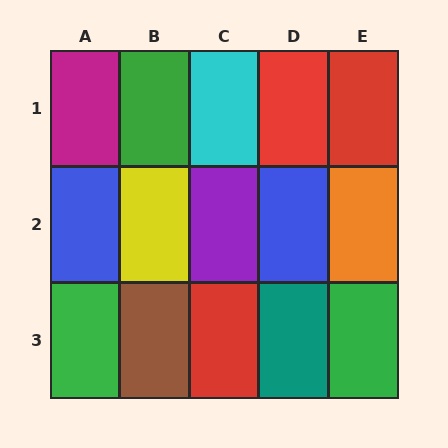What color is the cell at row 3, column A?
Green.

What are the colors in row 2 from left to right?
Blue, yellow, purple, blue, orange.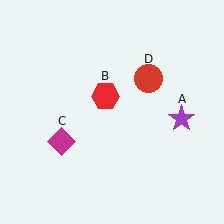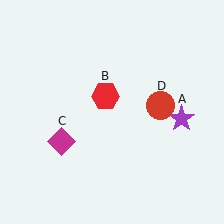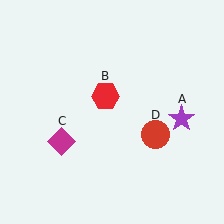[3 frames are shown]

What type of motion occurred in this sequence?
The red circle (object D) rotated clockwise around the center of the scene.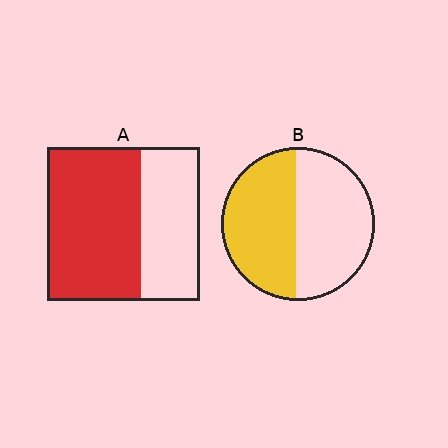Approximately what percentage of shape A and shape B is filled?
A is approximately 60% and B is approximately 50%.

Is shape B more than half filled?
Roughly half.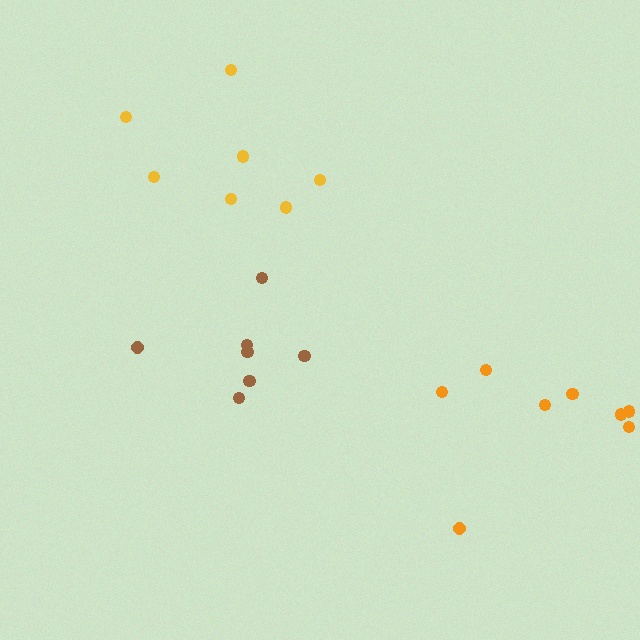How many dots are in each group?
Group 1: 7 dots, Group 2: 7 dots, Group 3: 8 dots (22 total).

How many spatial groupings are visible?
There are 3 spatial groupings.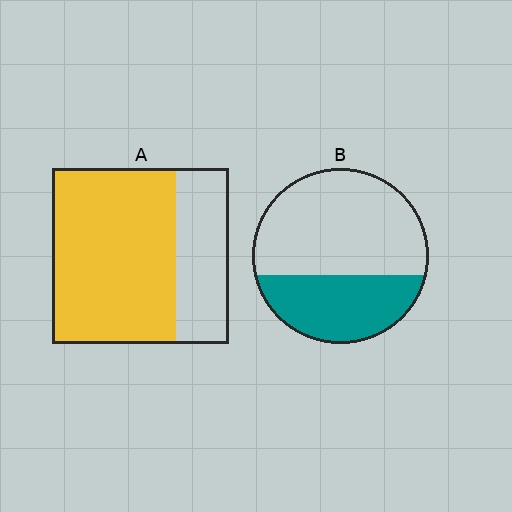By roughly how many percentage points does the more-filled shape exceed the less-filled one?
By roughly 35 percentage points (A over B).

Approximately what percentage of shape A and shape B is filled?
A is approximately 70% and B is approximately 35%.